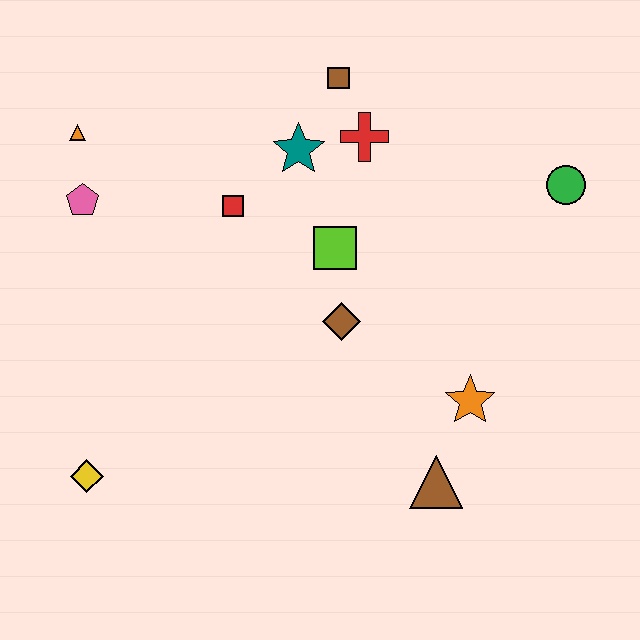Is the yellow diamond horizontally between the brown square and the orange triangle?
Yes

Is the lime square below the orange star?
No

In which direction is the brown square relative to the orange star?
The brown square is above the orange star.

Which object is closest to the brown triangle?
The orange star is closest to the brown triangle.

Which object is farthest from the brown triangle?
The orange triangle is farthest from the brown triangle.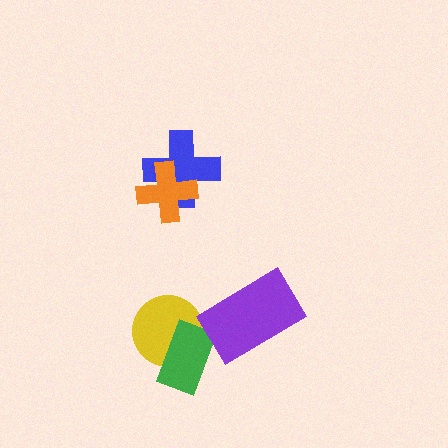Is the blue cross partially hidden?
Yes, it is partially covered by another shape.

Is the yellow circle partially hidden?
Yes, it is partially covered by another shape.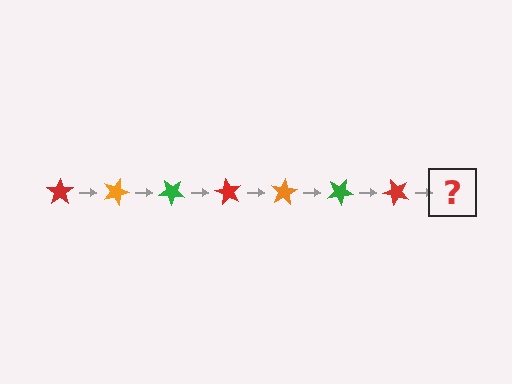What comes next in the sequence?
The next element should be an orange star, rotated 140 degrees from the start.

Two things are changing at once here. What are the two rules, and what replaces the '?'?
The two rules are that it rotates 20 degrees each step and the color cycles through red, orange, and green. The '?' should be an orange star, rotated 140 degrees from the start.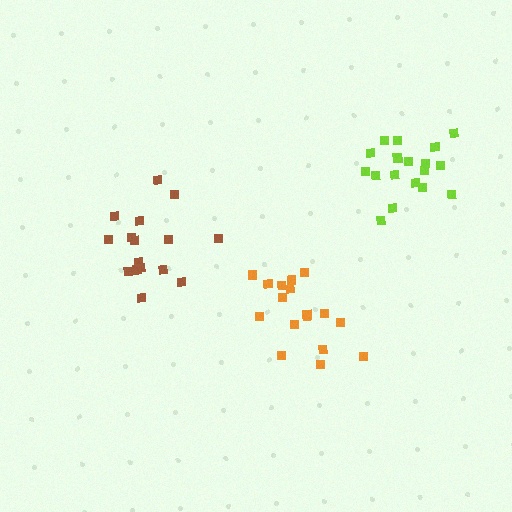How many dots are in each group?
Group 1: 16 dots, Group 2: 17 dots, Group 3: 18 dots (51 total).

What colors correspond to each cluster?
The clusters are colored: brown, orange, lime.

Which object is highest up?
The lime cluster is topmost.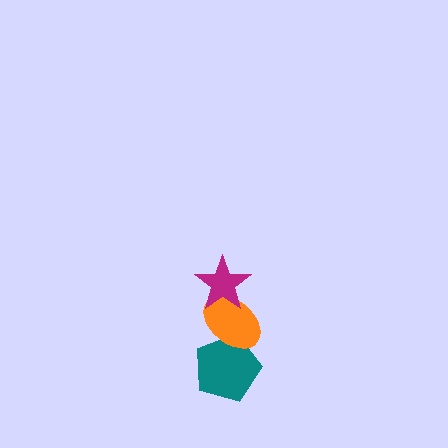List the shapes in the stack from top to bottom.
From top to bottom: the magenta star, the orange ellipse, the teal pentagon.